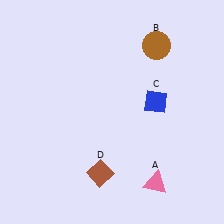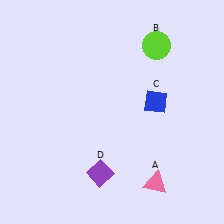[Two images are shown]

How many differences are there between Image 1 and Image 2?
There are 2 differences between the two images.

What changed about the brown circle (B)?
In Image 1, B is brown. In Image 2, it changed to lime.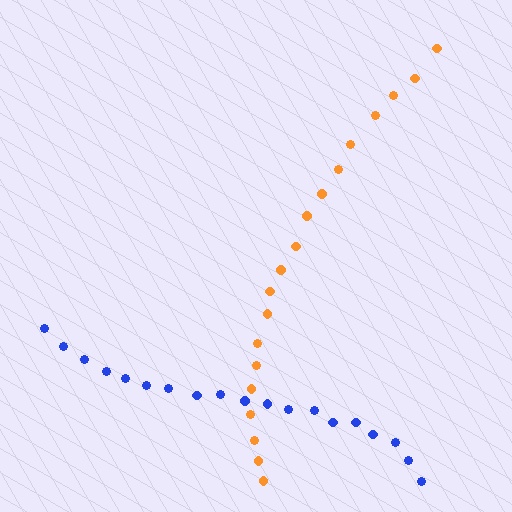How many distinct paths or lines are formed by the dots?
There are 2 distinct paths.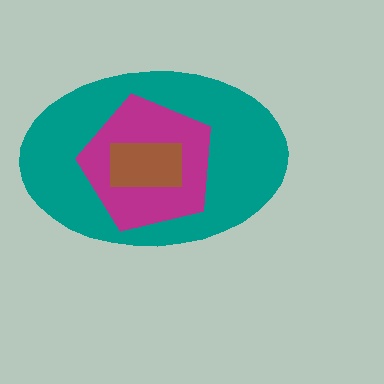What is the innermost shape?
The brown rectangle.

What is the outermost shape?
The teal ellipse.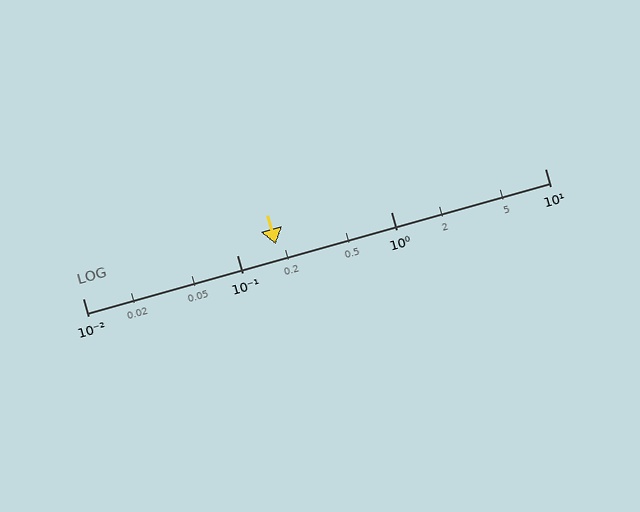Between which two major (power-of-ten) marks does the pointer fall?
The pointer is between 0.1 and 1.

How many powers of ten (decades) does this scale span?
The scale spans 3 decades, from 0.01 to 10.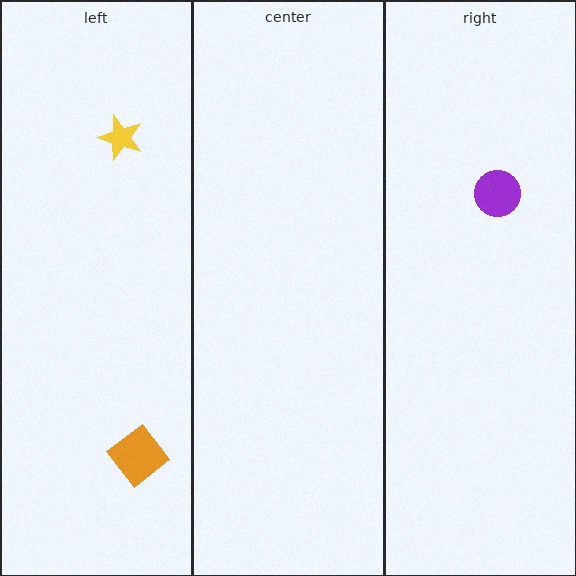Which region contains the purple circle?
The right region.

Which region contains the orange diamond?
The left region.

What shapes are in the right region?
The purple circle.